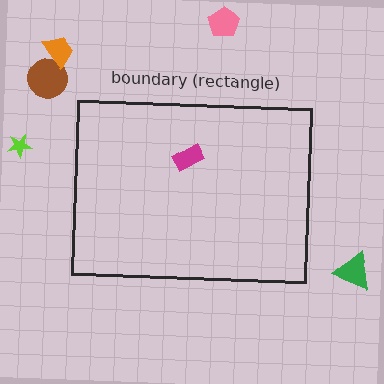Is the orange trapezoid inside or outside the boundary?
Outside.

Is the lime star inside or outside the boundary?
Outside.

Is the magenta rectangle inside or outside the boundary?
Inside.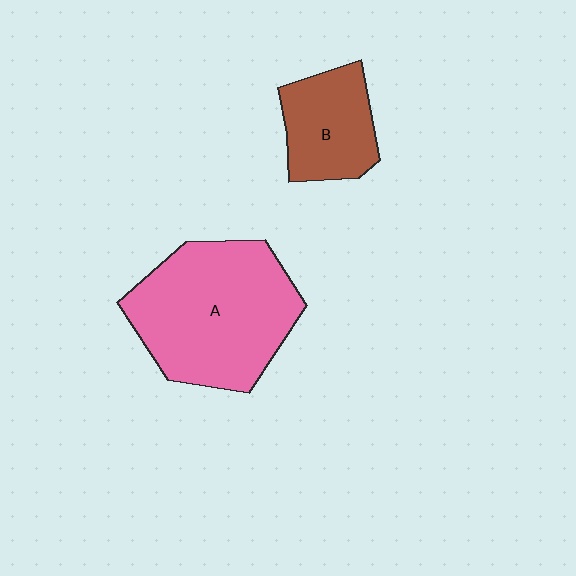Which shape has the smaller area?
Shape B (brown).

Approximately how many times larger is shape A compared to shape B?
Approximately 2.1 times.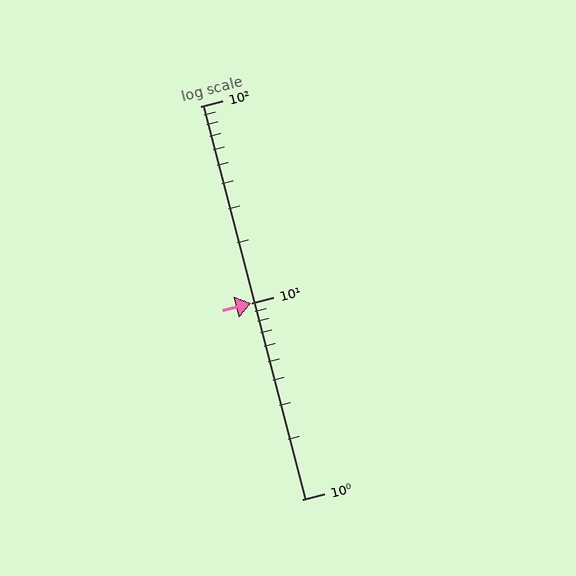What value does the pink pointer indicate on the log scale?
The pointer indicates approximately 10.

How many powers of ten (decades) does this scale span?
The scale spans 2 decades, from 1 to 100.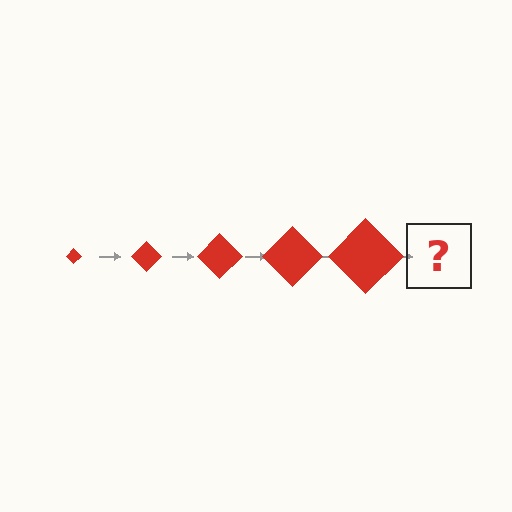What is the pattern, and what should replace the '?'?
The pattern is that the diamond gets progressively larger each step. The '?' should be a red diamond, larger than the previous one.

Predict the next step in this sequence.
The next step is a red diamond, larger than the previous one.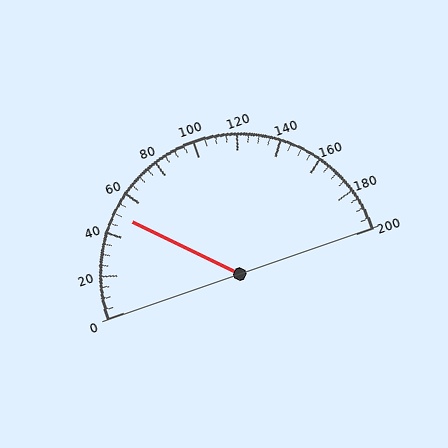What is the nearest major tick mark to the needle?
The nearest major tick mark is 40.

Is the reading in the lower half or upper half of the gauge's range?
The reading is in the lower half of the range (0 to 200).